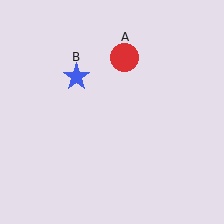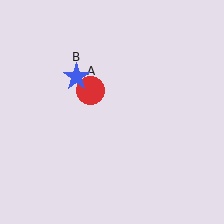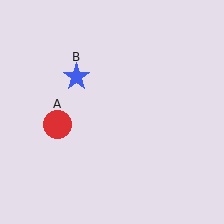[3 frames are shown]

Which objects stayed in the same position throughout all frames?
Blue star (object B) remained stationary.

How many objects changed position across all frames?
1 object changed position: red circle (object A).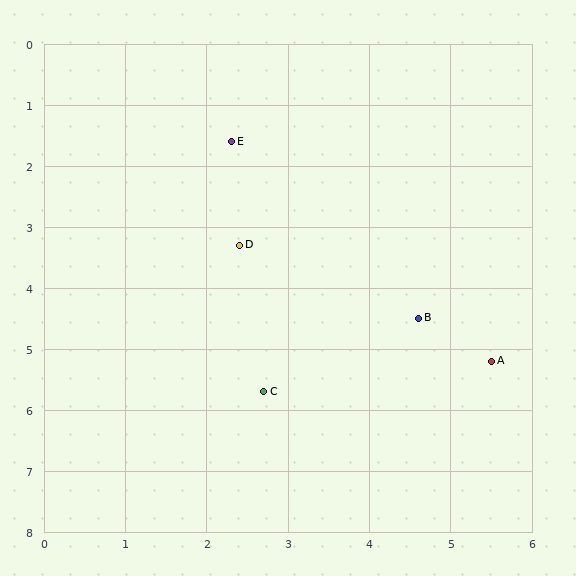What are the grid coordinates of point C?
Point C is at approximately (2.7, 5.7).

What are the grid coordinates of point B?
Point B is at approximately (4.6, 4.5).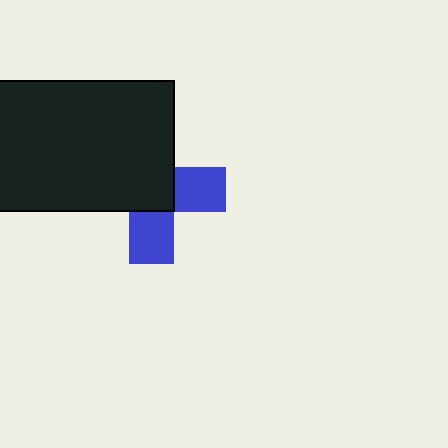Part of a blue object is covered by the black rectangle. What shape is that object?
It is a cross.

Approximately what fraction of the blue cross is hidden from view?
Roughly 60% of the blue cross is hidden behind the black rectangle.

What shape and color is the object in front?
The object in front is a black rectangle.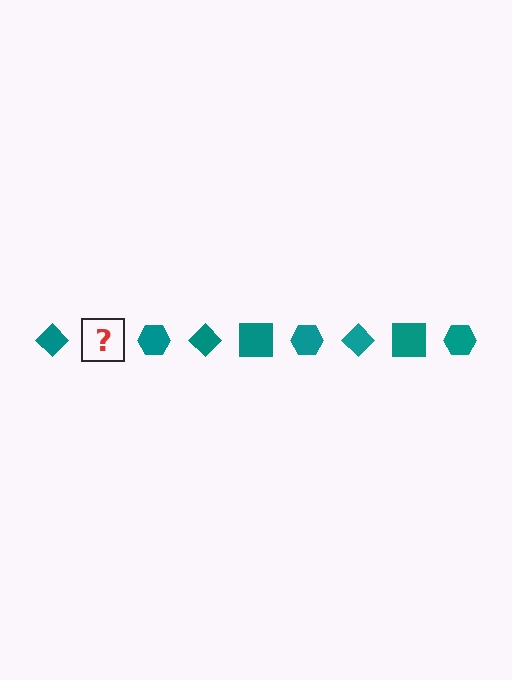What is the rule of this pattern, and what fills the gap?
The rule is that the pattern cycles through diamond, square, hexagon shapes in teal. The gap should be filled with a teal square.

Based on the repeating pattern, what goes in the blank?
The blank should be a teal square.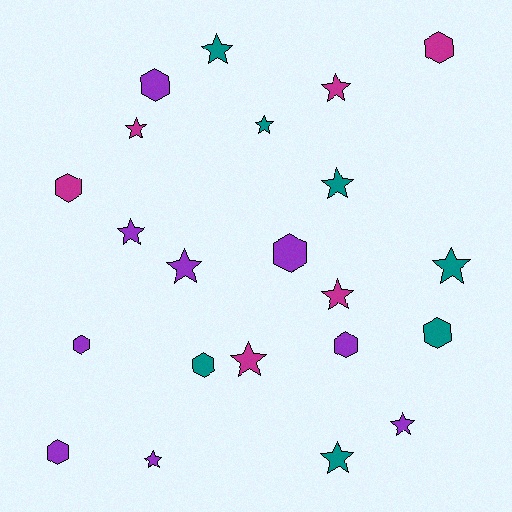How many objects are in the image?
There are 22 objects.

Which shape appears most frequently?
Star, with 13 objects.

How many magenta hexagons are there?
There are 2 magenta hexagons.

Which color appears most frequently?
Purple, with 9 objects.